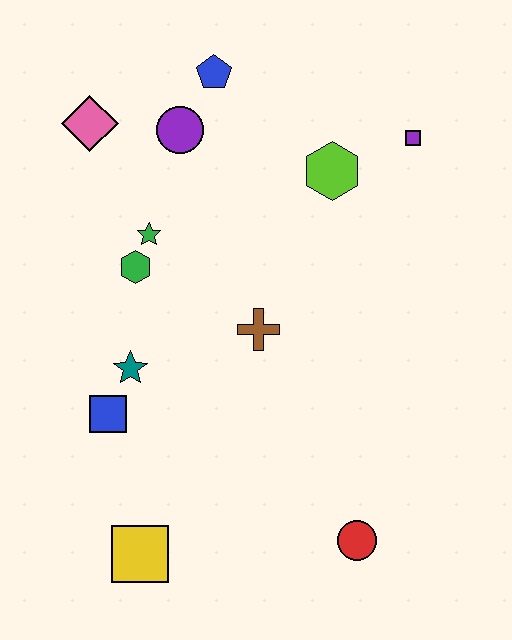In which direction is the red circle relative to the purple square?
The red circle is below the purple square.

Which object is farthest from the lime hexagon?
The yellow square is farthest from the lime hexagon.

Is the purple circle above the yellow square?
Yes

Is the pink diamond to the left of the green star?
Yes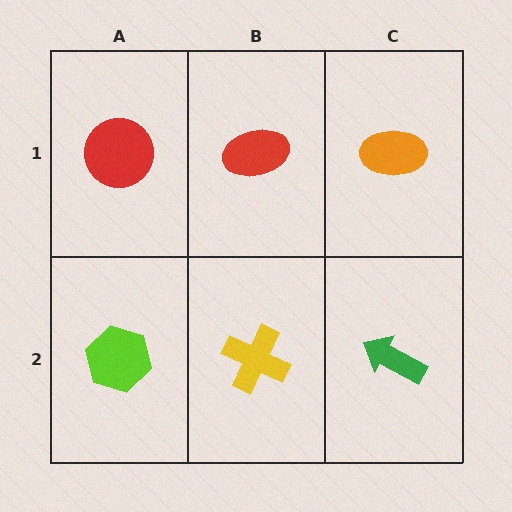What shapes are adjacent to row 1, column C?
A green arrow (row 2, column C), a red ellipse (row 1, column B).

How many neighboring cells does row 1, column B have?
3.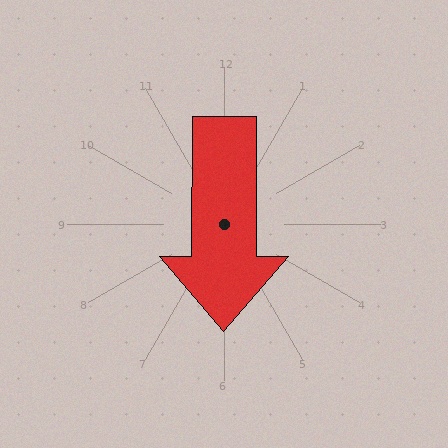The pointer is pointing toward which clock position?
Roughly 6 o'clock.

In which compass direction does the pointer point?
South.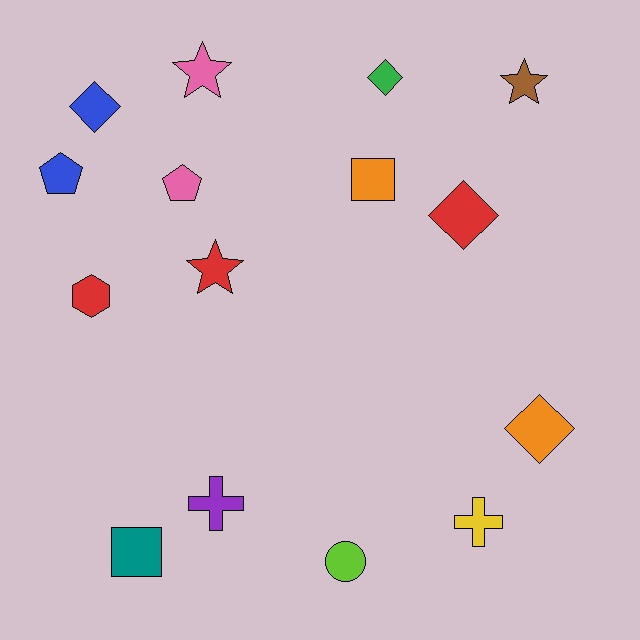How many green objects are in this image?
There is 1 green object.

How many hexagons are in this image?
There is 1 hexagon.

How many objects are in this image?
There are 15 objects.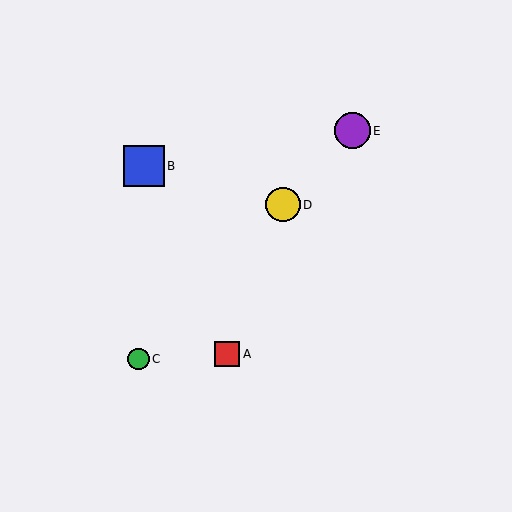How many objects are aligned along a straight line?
3 objects (C, D, E) are aligned along a straight line.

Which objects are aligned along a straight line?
Objects C, D, E are aligned along a straight line.